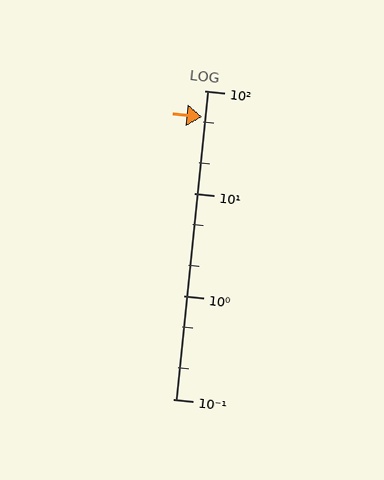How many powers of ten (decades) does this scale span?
The scale spans 3 decades, from 0.1 to 100.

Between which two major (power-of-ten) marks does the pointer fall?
The pointer is between 10 and 100.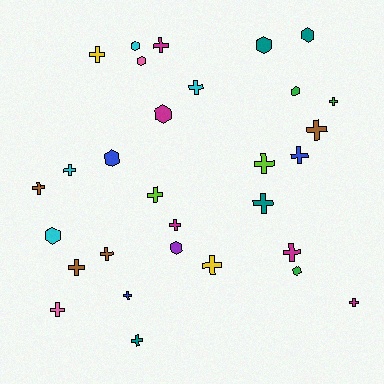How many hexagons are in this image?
There are 10 hexagons.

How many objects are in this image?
There are 30 objects.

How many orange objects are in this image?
There are no orange objects.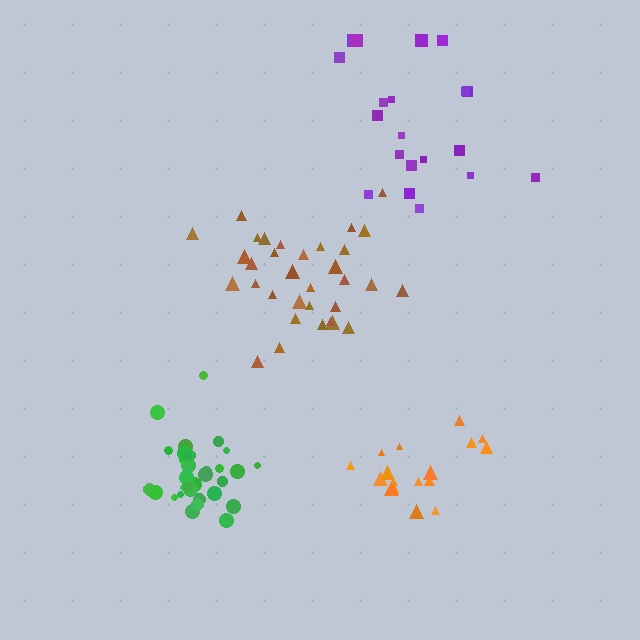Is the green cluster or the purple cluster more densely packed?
Green.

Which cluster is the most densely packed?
Green.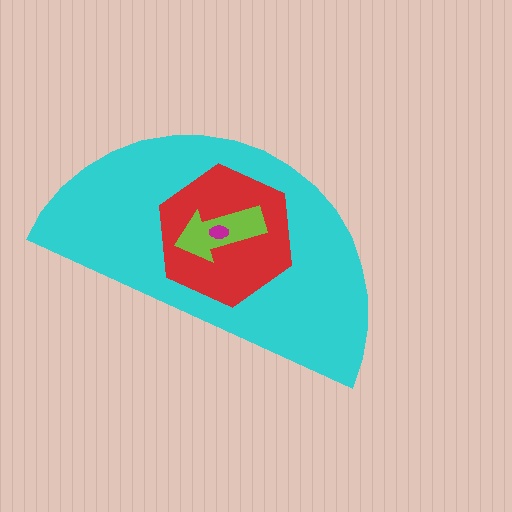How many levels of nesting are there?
4.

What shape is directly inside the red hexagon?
The lime arrow.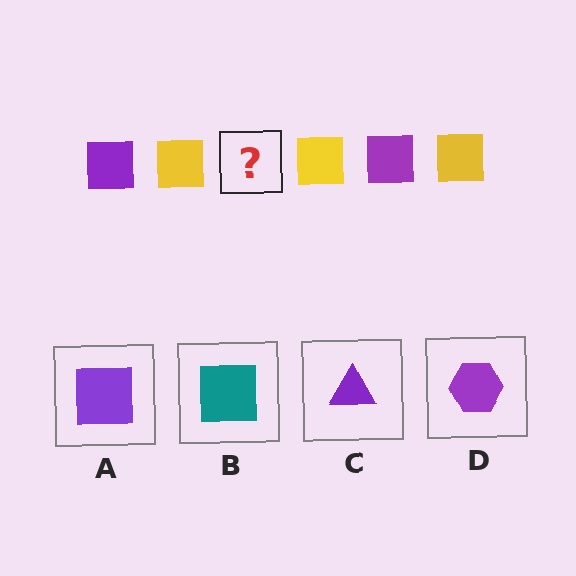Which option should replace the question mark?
Option A.